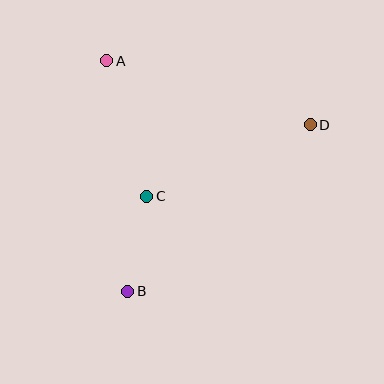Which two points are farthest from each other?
Points B and D are farthest from each other.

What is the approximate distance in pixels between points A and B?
The distance between A and B is approximately 231 pixels.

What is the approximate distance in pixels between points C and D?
The distance between C and D is approximately 178 pixels.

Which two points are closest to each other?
Points B and C are closest to each other.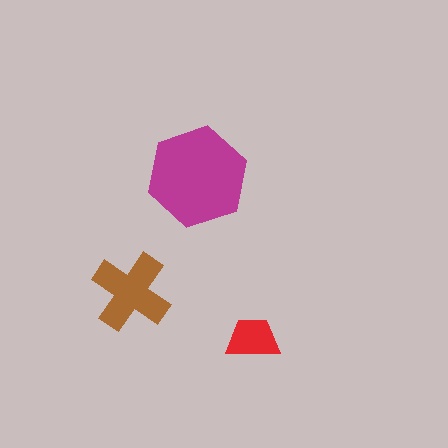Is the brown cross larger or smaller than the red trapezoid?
Larger.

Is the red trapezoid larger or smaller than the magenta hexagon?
Smaller.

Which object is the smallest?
The red trapezoid.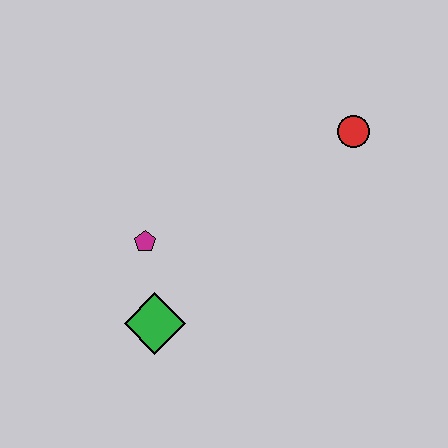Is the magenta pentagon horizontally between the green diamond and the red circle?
No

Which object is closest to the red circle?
The magenta pentagon is closest to the red circle.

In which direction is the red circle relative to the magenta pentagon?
The red circle is to the right of the magenta pentagon.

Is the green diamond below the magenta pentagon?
Yes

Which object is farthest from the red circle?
The green diamond is farthest from the red circle.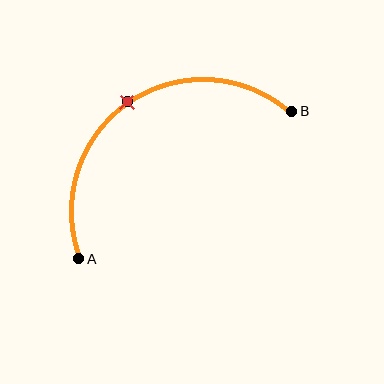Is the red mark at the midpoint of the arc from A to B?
Yes. The red mark lies on the arc at equal arc-length from both A and B — it is the arc midpoint.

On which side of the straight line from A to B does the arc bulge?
The arc bulges above and to the left of the straight line connecting A and B.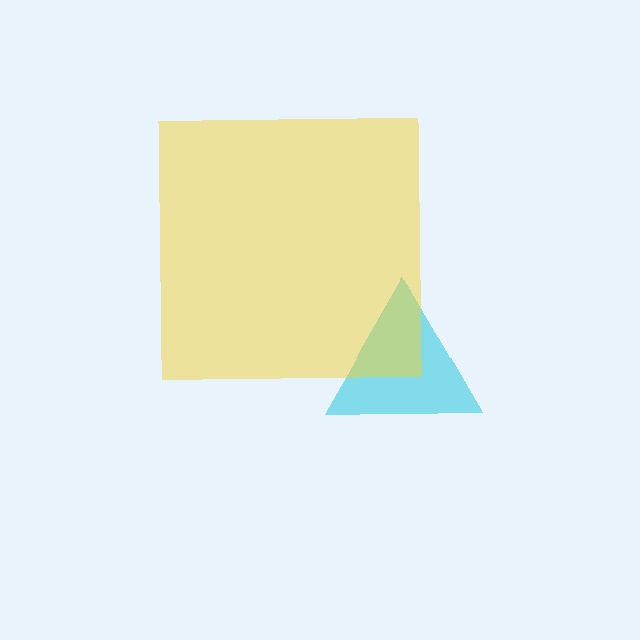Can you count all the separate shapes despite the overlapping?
Yes, there are 2 separate shapes.